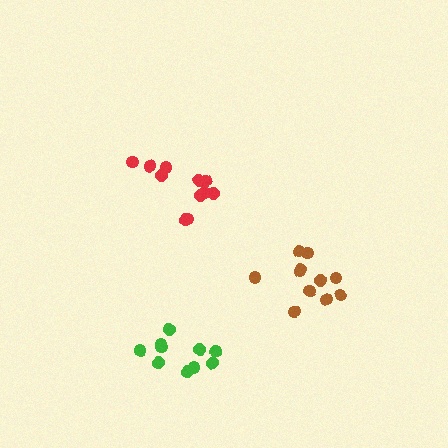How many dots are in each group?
Group 1: 10 dots, Group 2: 11 dots, Group 3: 11 dots (32 total).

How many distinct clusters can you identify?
There are 3 distinct clusters.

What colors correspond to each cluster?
The clusters are colored: green, brown, red.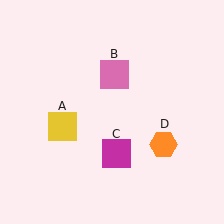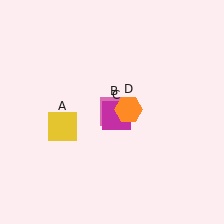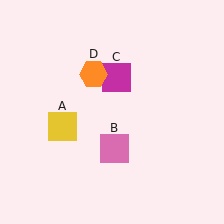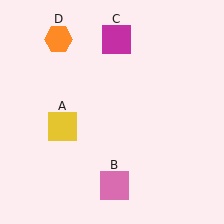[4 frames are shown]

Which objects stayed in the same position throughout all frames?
Yellow square (object A) remained stationary.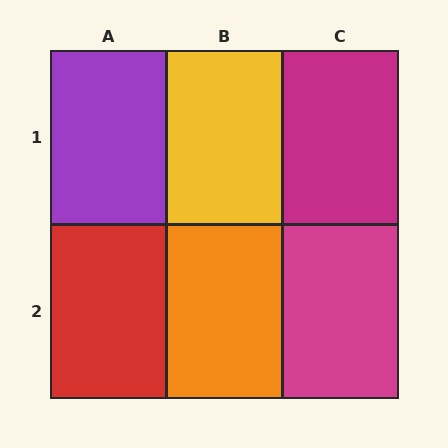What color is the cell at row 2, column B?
Orange.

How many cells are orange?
1 cell is orange.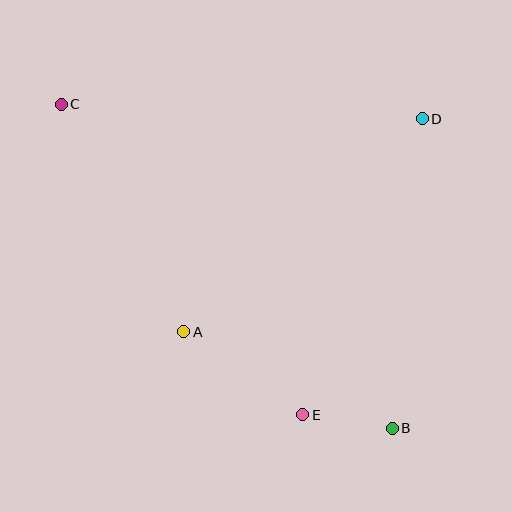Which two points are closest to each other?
Points B and E are closest to each other.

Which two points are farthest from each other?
Points B and C are farthest from each other.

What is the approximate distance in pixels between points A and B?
The distance between A and B is approximately 229 pixels.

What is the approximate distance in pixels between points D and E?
The distance between D and E is approximately 319 pixels.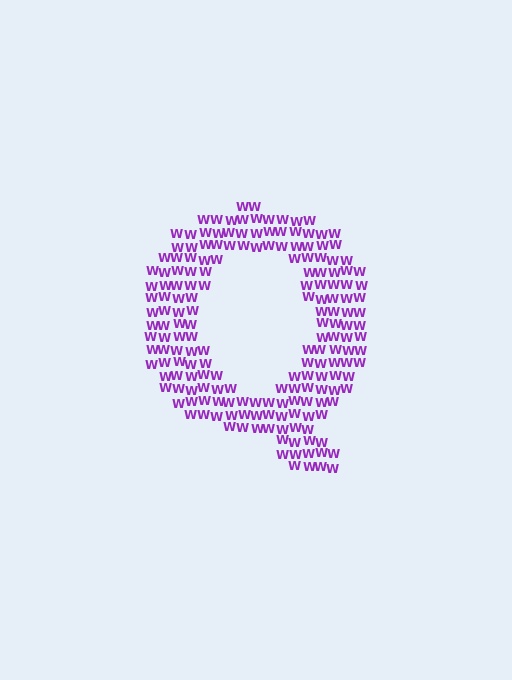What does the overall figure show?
The overall figure shows the letter Q.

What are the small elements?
The small elements are letter W's.